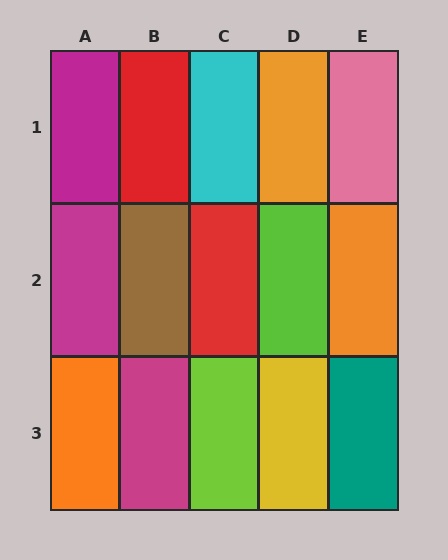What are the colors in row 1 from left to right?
Magenta, red, cyan, orange, pink.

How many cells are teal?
1 cell is teal.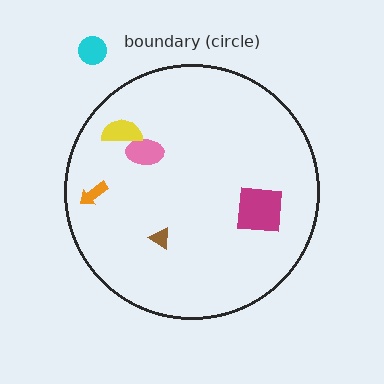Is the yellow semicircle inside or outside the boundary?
Inside.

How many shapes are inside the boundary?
5 inside, 1 outside.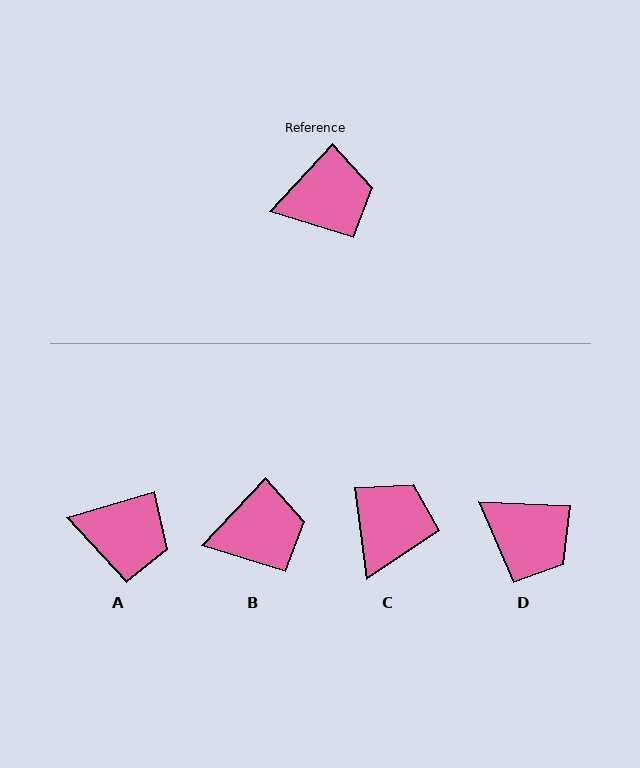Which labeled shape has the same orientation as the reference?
B.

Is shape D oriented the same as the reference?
No, it is off by about 49 degrees.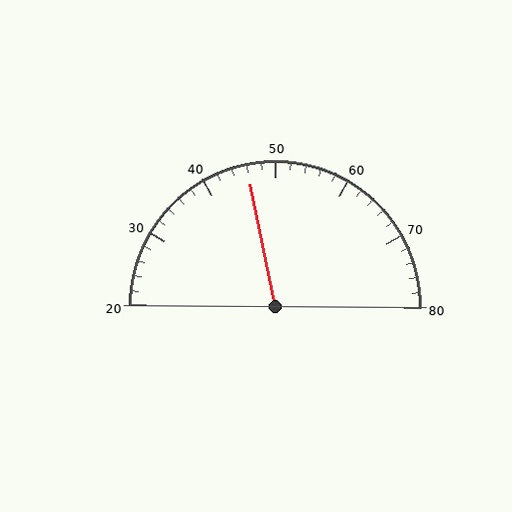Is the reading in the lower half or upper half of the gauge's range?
The reading is in the lower half of the range (20 to 80).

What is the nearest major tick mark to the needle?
The nearest major tick mark is 50.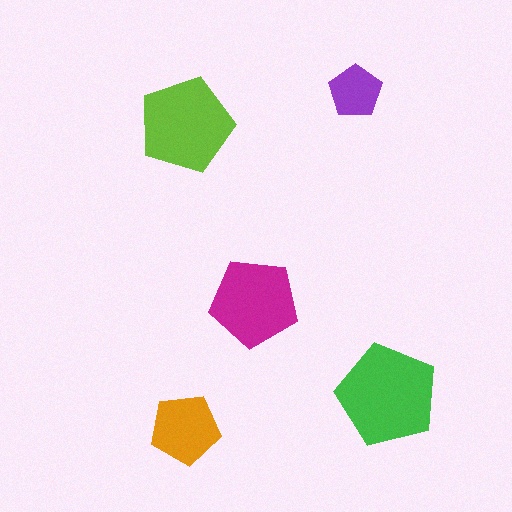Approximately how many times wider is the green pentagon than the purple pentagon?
About 2 times wider.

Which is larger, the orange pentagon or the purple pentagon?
The orange one.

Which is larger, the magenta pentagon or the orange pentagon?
The magenta one.